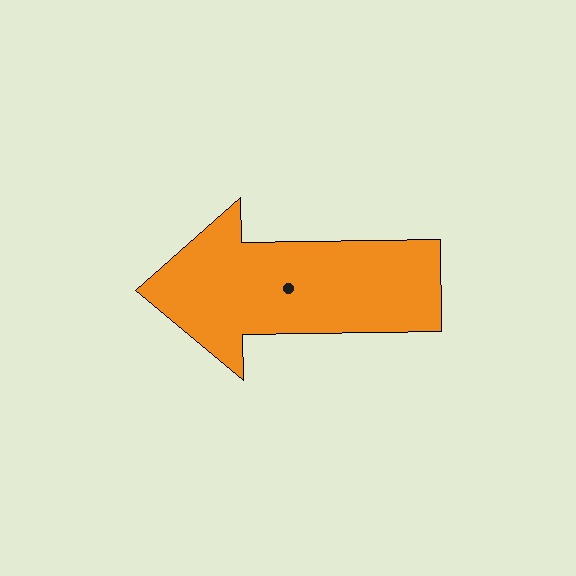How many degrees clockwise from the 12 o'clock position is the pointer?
Approximately 269 degrees.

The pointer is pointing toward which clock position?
Roughly 9 o'clock.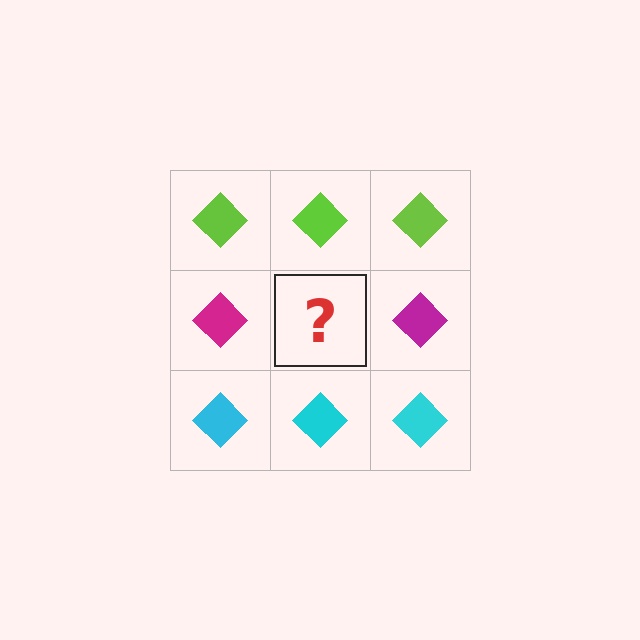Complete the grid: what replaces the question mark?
The question mark should be replaced with a magenta diamond.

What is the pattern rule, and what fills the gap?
The rule is that each row has a consistent color. The gap should be filled with a magenta diamond.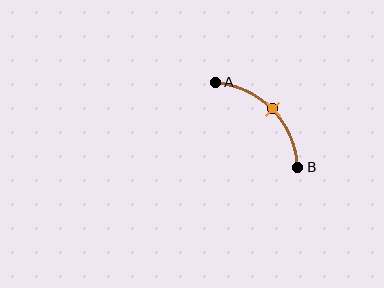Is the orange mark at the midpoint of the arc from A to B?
Yes. The orange mark lies on the arc at equal arc-length from both A and B — it is the arc midpoint.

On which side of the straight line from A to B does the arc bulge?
The arc bulges above and to the right of the straight line connecting A and B.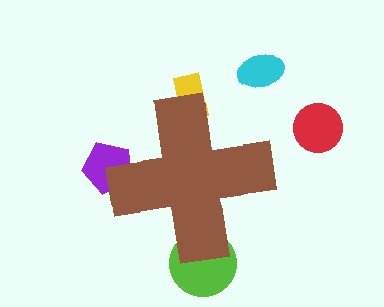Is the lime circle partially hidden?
Yes, the lime circle is partially hidden behind the brown cross.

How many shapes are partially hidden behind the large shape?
3 shapes are partially hidden.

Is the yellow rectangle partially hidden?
Yes, the yellow rectangle is partially hidden behind the brown cross.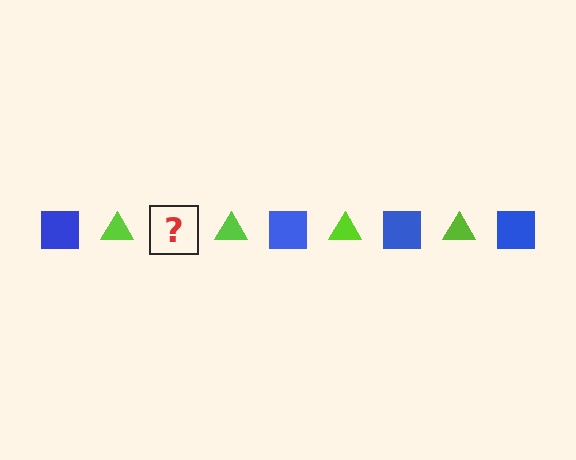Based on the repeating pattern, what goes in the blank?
The blank should be a blue square.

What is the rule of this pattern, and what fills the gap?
The rule is that the pattern alternates between blue square and lime triangle. The gap should be filled with a blue square.